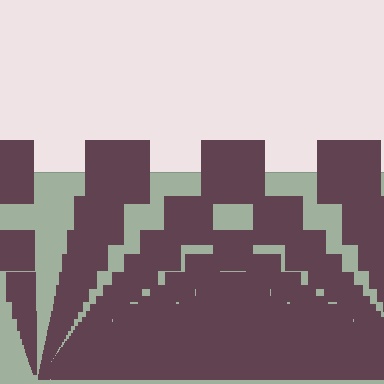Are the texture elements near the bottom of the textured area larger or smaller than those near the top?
Smaller. The gradient is inverted — elements near the bottom are smaller and denser.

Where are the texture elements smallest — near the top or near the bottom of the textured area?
Near the bottom.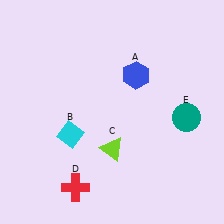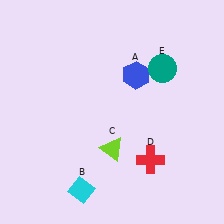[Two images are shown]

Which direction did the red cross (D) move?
The red cross (D) moved right.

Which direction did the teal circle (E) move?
The teal circle (E) moved up.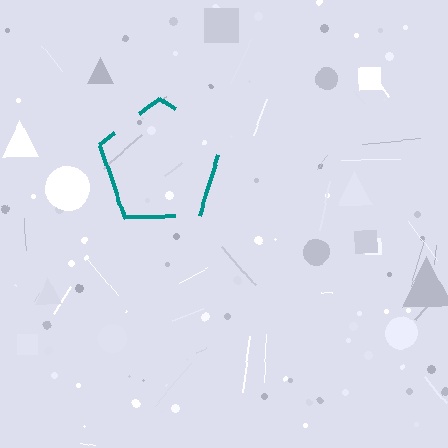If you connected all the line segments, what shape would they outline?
They would outline a pentagon.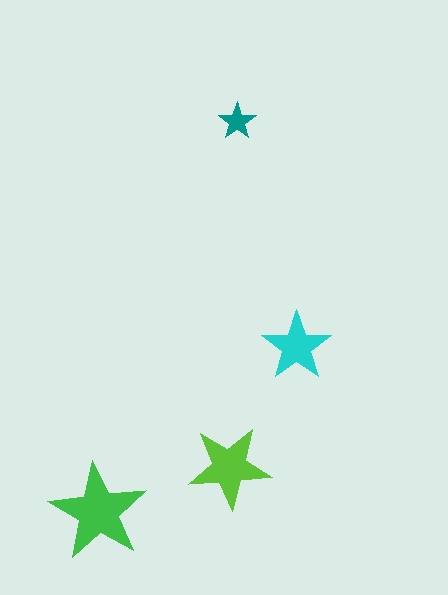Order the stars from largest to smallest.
the green one, the lime one, the cyan one, the teal one.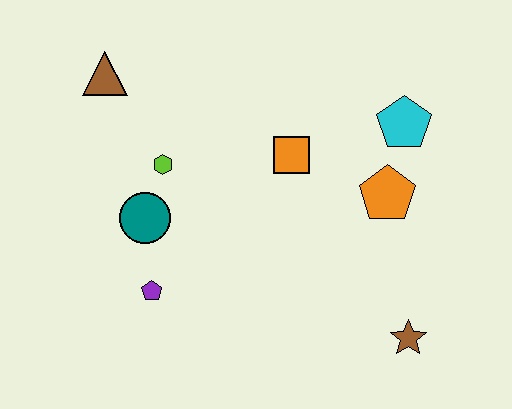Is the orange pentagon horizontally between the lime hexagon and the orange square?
No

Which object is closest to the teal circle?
The lime hexagon is closest to the teal circle.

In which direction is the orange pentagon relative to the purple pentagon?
The orange pentagon is to the right of the purple pentagon.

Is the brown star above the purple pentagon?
No